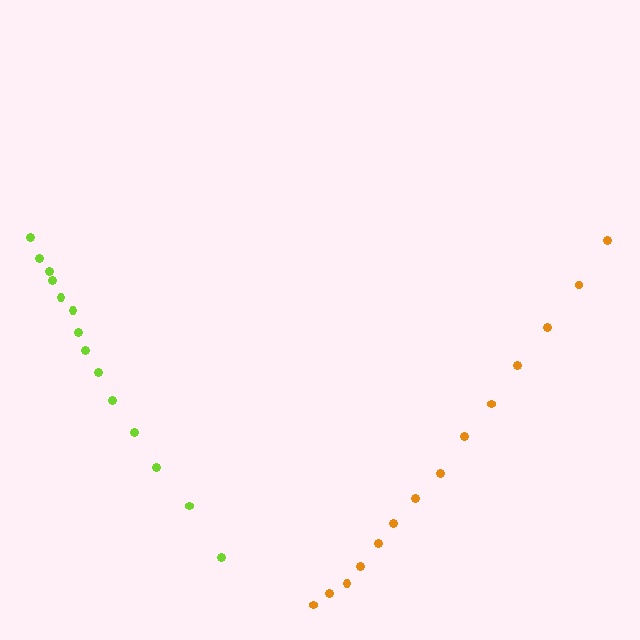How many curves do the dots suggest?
There are 2 distinct paths.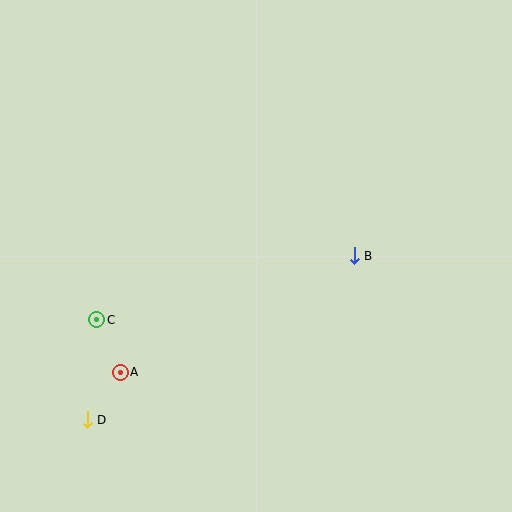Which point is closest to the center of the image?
Point B at (354, 256) is closest to the center.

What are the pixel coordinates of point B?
Point B is at (354, 256).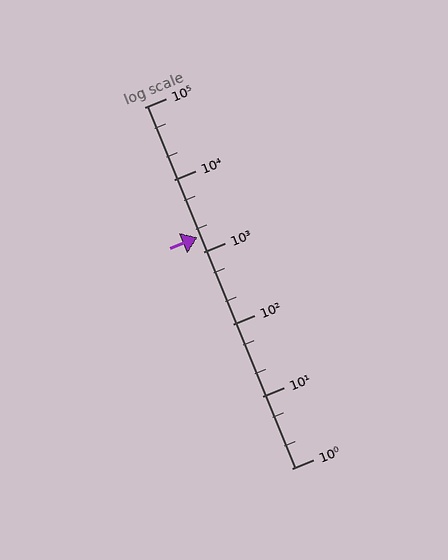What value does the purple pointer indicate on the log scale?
The pointer indicates approximately 1600.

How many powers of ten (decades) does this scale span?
The scale spans 5 decades, from 1 to 100000.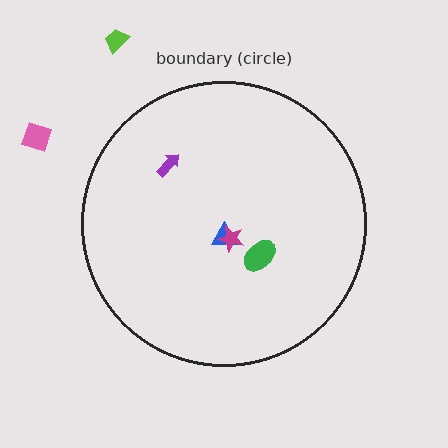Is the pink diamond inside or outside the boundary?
Outside.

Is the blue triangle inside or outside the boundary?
Inside.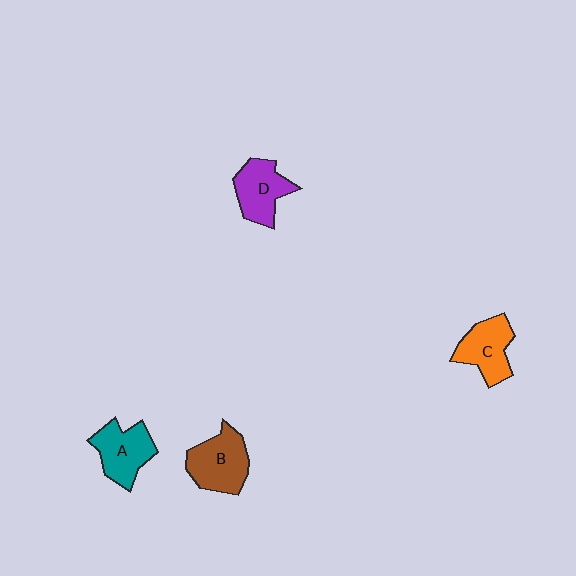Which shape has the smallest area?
Shape D (purple).